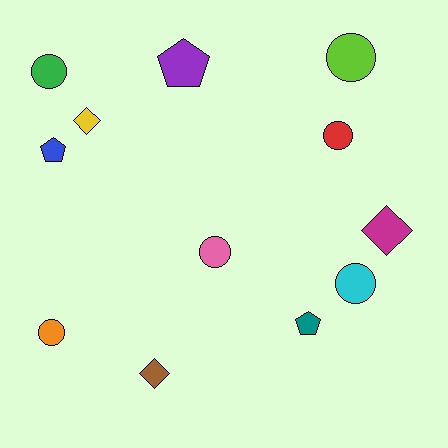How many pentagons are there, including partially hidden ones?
There are 3 pentagons.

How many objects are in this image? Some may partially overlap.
There are 12 objects.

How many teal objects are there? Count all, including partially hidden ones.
There is 1 teal object.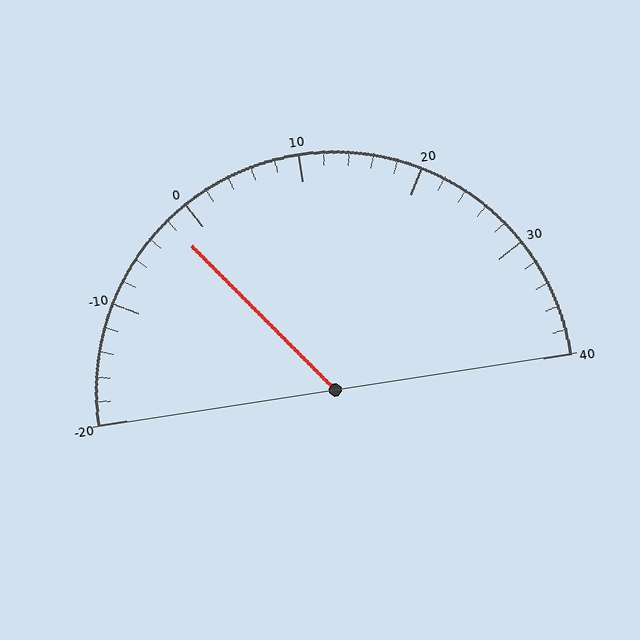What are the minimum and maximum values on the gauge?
The gauge ranges from -20 to 40.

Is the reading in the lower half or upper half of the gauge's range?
The reading is in the lower half of the range (-20 to 40).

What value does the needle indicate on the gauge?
The needle indicates approximately -2.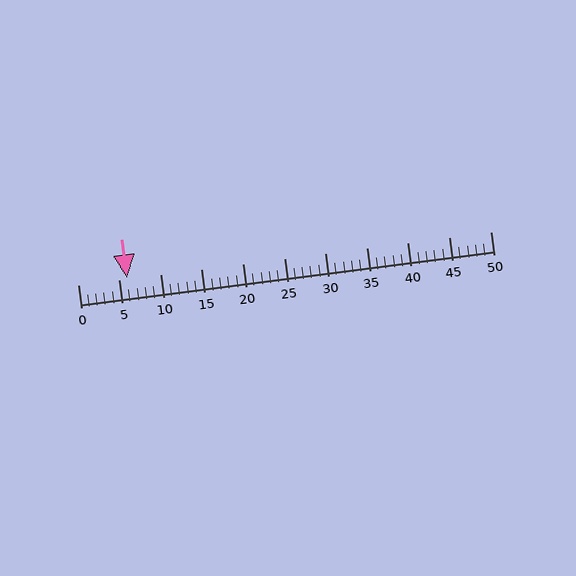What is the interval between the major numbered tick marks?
The major tick marks are spaced 5 units apart.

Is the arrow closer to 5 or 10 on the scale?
The arrow is closer to 5.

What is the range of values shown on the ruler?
The ruler shows values from 0 to 50.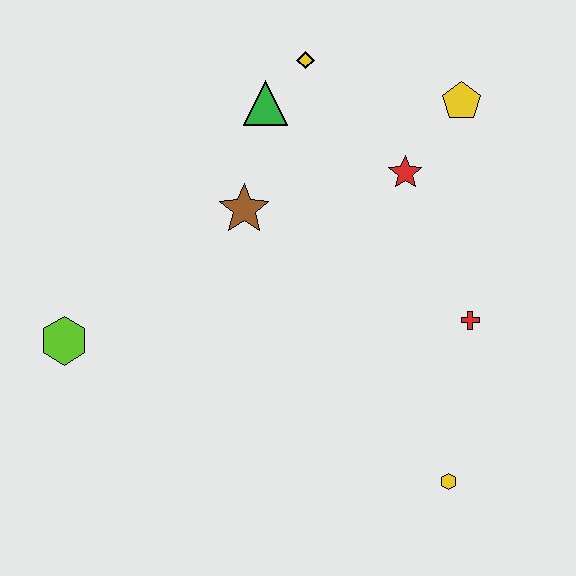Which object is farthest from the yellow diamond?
The yellow hexagon is farthest from the yellow diamond.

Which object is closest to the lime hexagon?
The brown star is closest to the lime hexagon.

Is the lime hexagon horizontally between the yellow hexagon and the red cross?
No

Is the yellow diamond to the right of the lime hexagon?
Yes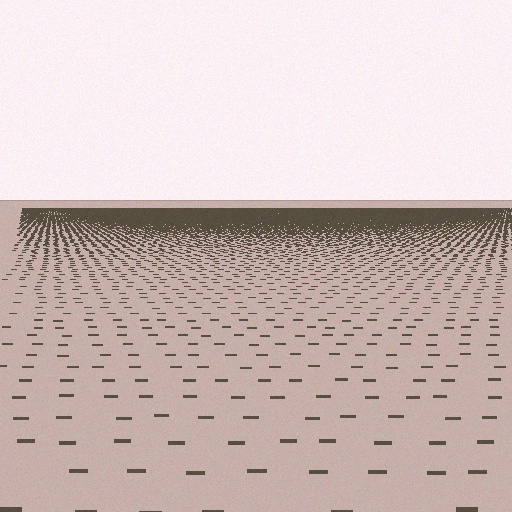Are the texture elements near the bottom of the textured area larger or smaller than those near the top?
Larger. Near the bottom, elements are closer to the viewer and appear at a bigger on-screen size.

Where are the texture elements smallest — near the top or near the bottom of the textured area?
Near the top.